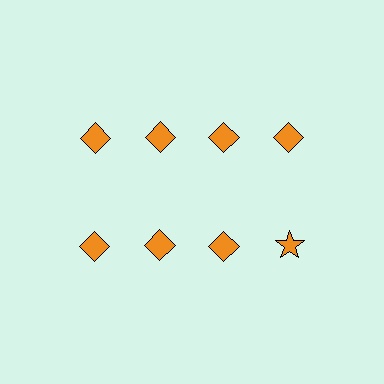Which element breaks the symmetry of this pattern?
The orange star in the second row, second from right column breaks the symmetry. All other shapes are orange diamonds.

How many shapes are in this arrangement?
There are 8 shapes arranged in a grid pattern.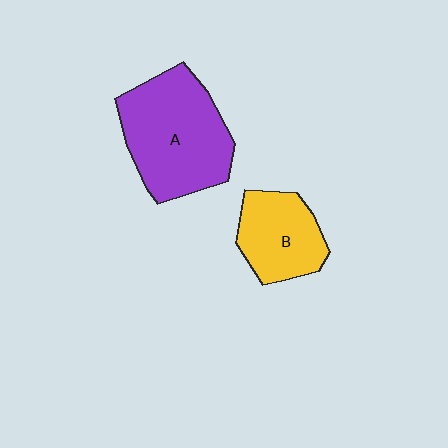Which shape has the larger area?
Shape A (purple).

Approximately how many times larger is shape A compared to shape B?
Approximately 1.7 times.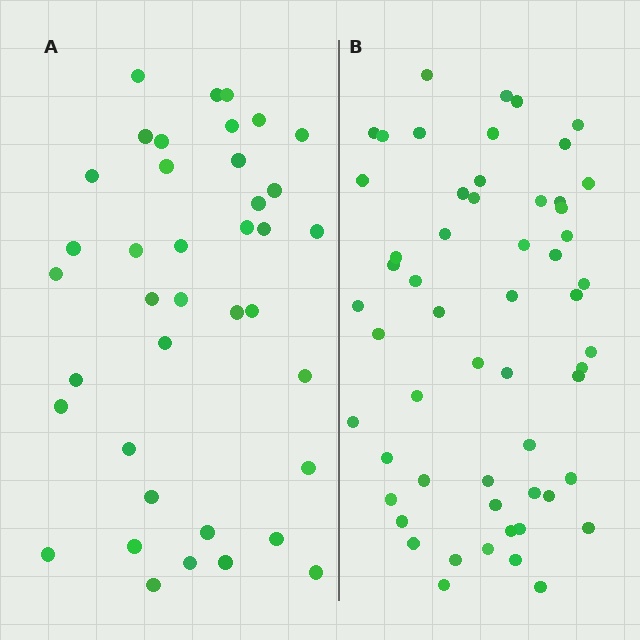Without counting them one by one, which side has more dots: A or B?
Region B (the right region) has more dots.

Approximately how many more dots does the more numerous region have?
Region B has approximately 15 more dots than region A.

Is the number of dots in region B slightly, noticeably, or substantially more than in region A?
Region B has noticeably more, but not dramatically so. The ratio is roughly 1.4 to 1.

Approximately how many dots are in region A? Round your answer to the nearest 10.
About 40 dots. (The exact count is 39, which rounds to 40.)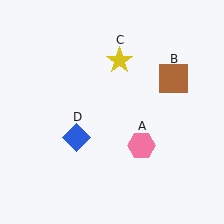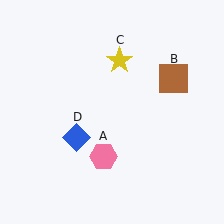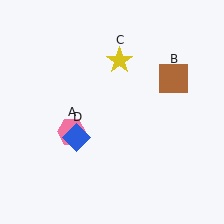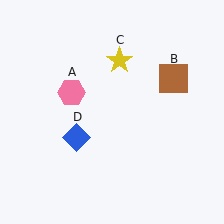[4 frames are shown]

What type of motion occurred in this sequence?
The pink hexagon (object A) rotated clockwise around the center of the scene.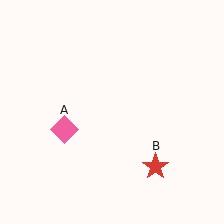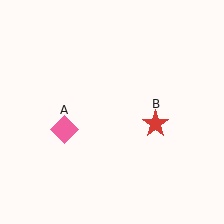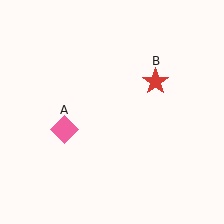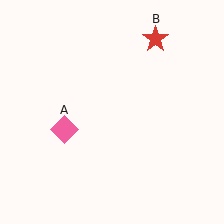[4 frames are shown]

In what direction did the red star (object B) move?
The red star (object B) moved up.